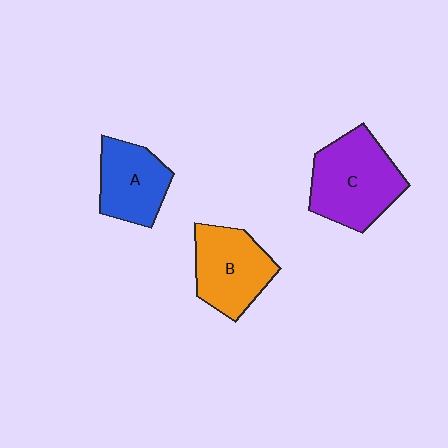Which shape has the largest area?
Shape C (purple).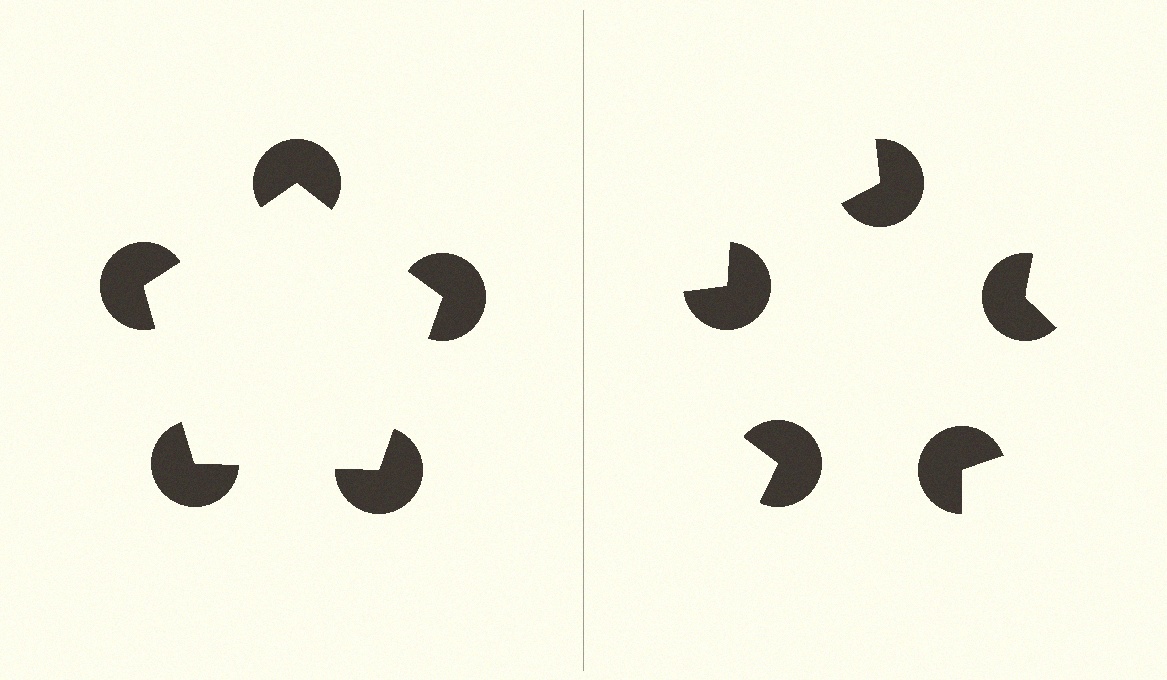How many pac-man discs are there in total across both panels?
10 — 5 on each side.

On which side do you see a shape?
An illusory pentagon appears on the left side. On the right side the wedge cuts are rotated, so no coherent shape forms.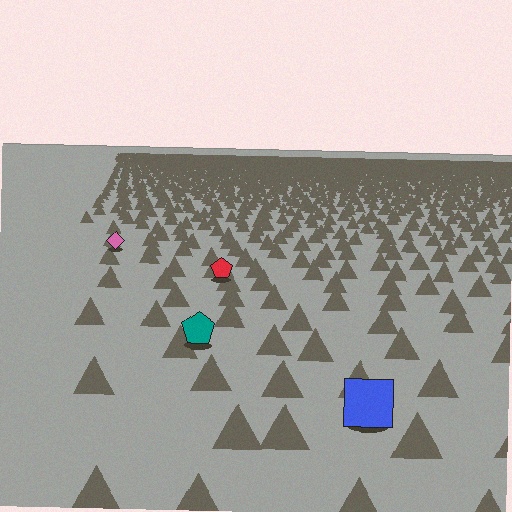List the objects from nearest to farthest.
From nearest to farthest: the blue square, the teal pentagon, the red pentagon, the pink diamond.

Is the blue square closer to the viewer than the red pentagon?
Yes. The blue square is closer — you can tell from the texture gradient: the ground texture is coarser near it.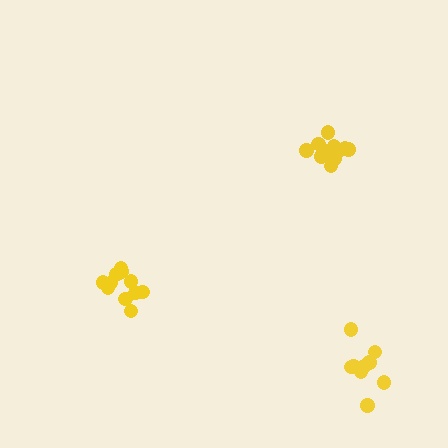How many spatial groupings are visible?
There are 3 spatial groupings.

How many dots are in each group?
Group 1: 11 dots, Group 2: 12 dots, Group 3: 9 dots (32 total).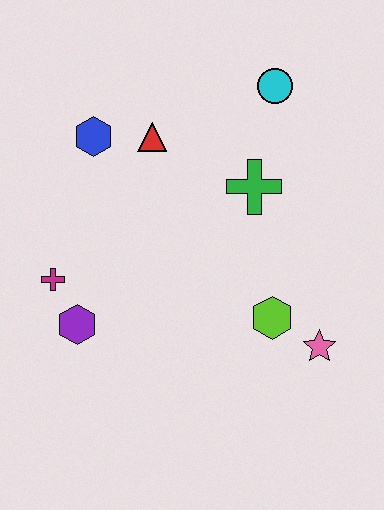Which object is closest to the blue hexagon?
The red triangle is closest to the blue hexagon.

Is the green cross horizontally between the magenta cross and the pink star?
Yes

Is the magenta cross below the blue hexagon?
Yes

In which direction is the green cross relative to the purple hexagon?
The green cross is to the right of the purple hexagon.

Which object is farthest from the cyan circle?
The purple hexagon is farthest from the cyan circle.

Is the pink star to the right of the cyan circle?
Yes